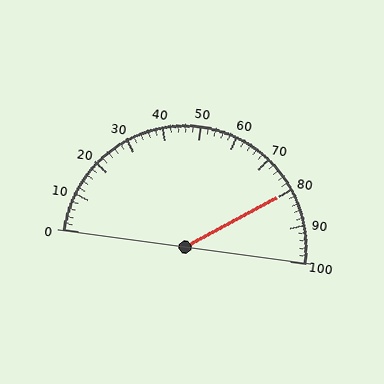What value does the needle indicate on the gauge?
The needle indicates approximately 80.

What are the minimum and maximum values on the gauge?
The gauge ranges from 0 to 100.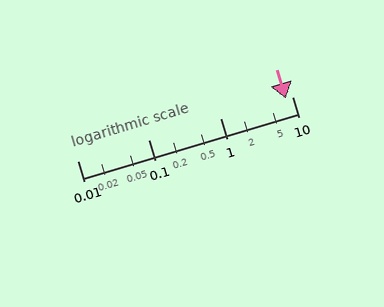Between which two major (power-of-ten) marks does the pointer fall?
The pointer is between 1 and 10.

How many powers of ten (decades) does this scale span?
The scale spans 3 decades, from 0.01 to 10.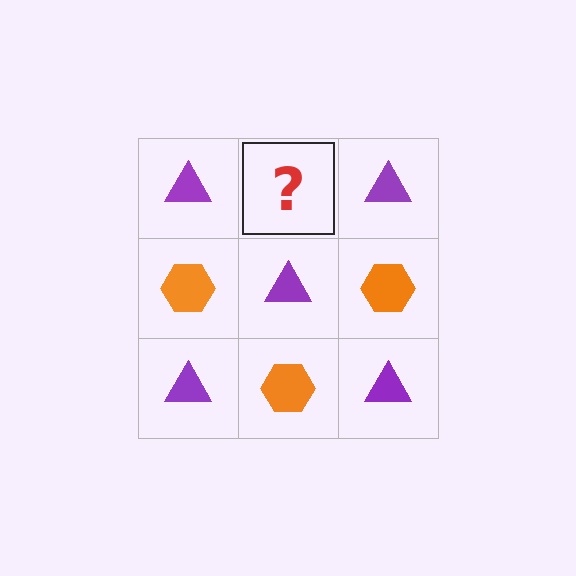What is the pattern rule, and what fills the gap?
The rule is that it alternates purple triangle and orange hexagon in a checkerboard pattern. The gap should be filled with an orange hexagon.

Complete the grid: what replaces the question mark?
The question mark should be replaced with an orange hexagon.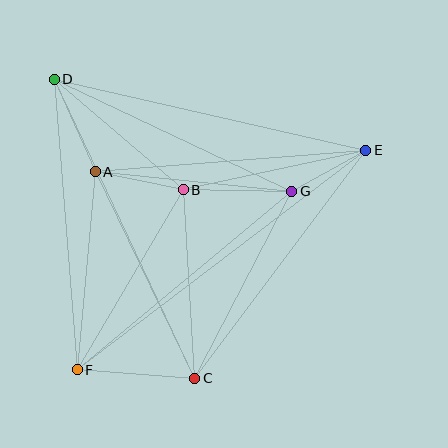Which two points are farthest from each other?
Points E and F are farthest from each other.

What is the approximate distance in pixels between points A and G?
The distance between A and G is approximately 198 pixels.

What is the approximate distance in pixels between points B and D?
The distance between B and D is approximately 170 pixels.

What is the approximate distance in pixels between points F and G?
The distance between F and G is approximately 279 pixels.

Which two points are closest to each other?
Points E and G are closest to each other.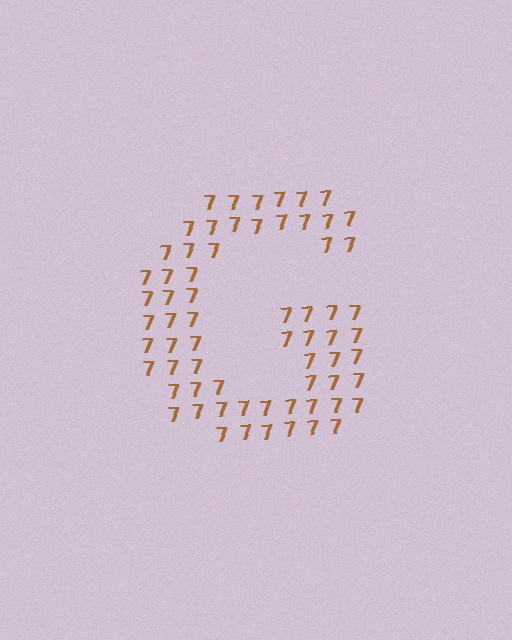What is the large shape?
The large shape is the letter G.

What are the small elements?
The small elements are digit 7's.